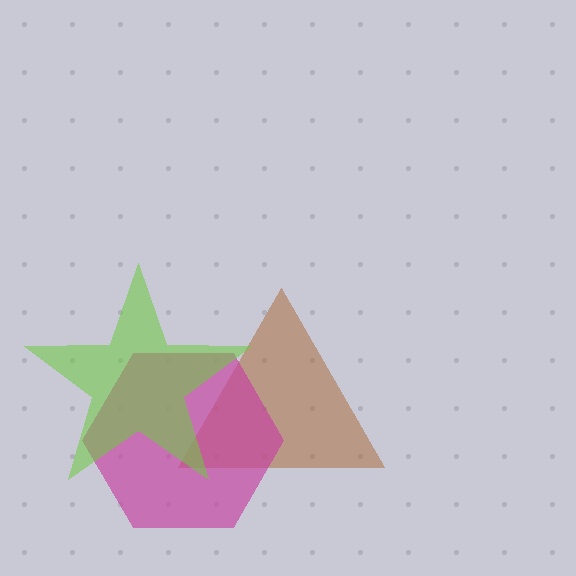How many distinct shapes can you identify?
There are 3 distinct shapes: a brown triangle, a magenta hexagon, a lime star.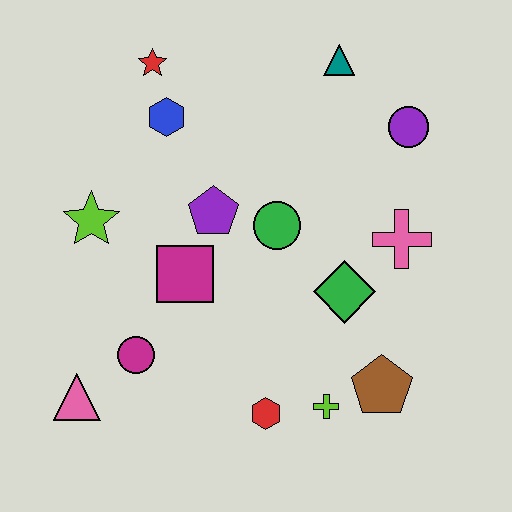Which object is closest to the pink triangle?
The magenta circle is closest to the pink triangle.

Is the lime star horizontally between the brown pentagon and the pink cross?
No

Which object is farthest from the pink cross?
The pink triangle is farthest from the pink cross.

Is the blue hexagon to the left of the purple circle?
Yes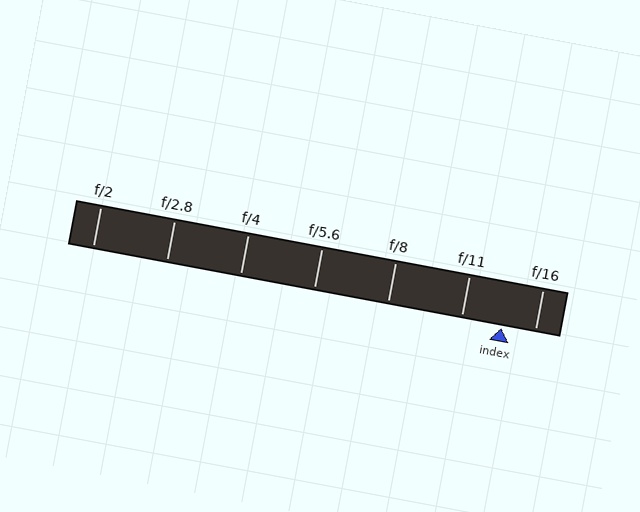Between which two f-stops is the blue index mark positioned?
The index mark is between f/11 and f/16.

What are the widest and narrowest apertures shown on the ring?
The widest aperture shown is f/2 and the narrowest is f/16.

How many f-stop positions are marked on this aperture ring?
There are 7 f-stop positions marked.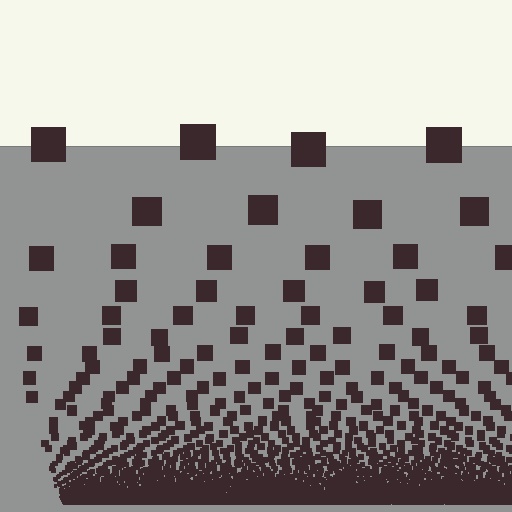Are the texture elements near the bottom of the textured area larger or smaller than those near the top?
Smaller. The gradient is inverted — elements near the bottom are smaller and denser.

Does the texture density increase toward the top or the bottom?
Density increases toward the bottom.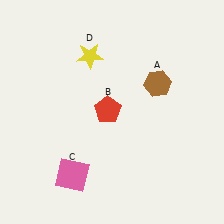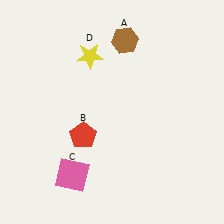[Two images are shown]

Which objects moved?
The objects that moved are: the brown hexagon (A), the red pentagon (B).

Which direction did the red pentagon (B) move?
The red pentagon (B) moved down.